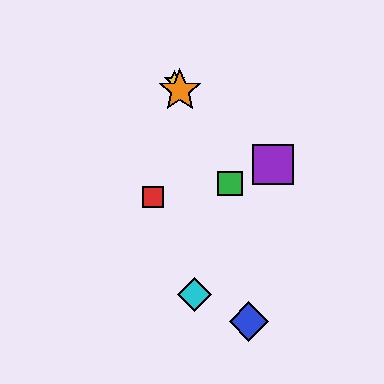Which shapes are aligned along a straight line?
The green square, the yellow star, the orange star are aligned along a straight line.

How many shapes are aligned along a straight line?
3 shapes (the green square, the yellow star, the orange star) are aligned along a straight line.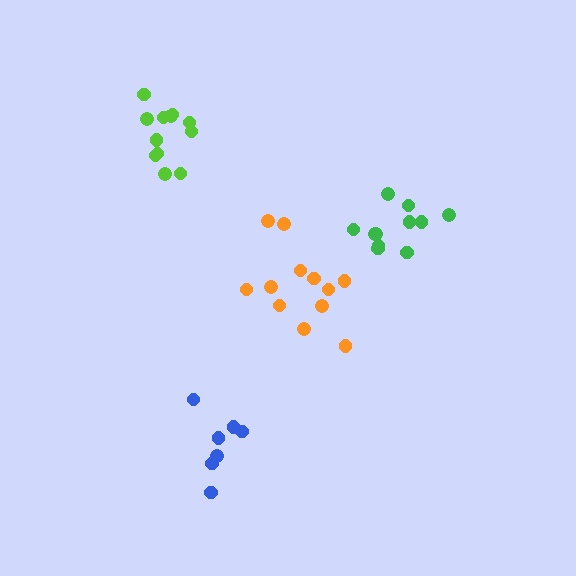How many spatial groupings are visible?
There are 4 spatial groupings.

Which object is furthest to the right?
The green cluster is rightmost.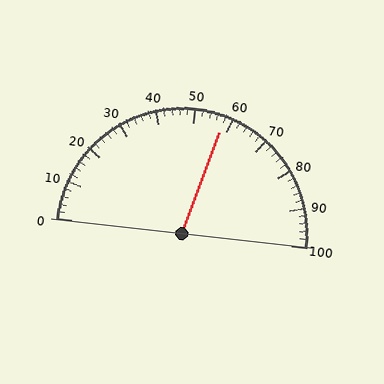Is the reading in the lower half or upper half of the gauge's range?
The reading is in the upper half of the range (0 to 100).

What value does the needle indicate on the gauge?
The needle indicates approximately 58.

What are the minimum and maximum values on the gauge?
The gauge ranges from 0 to 100.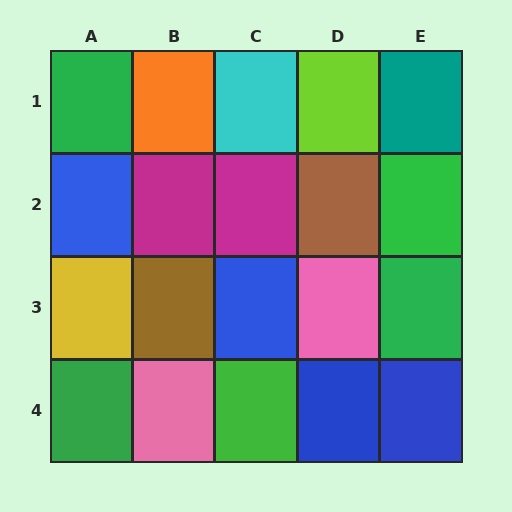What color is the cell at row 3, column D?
Pink.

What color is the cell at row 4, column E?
Blue.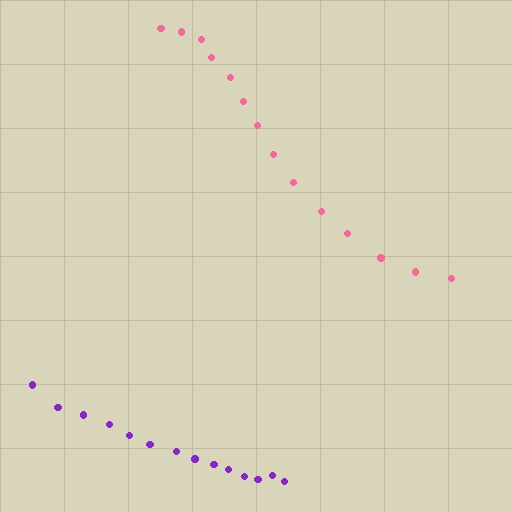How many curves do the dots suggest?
There are 2 distinct paths.